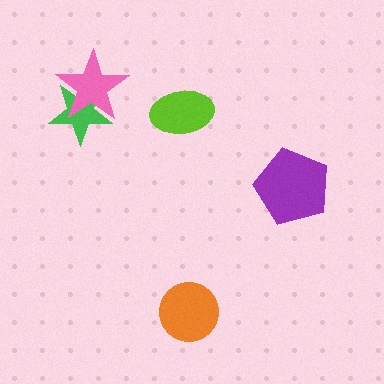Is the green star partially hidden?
Yes, it is partially covered by another shape.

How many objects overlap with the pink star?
1 object overlaps with the pink star.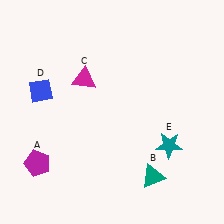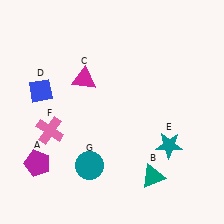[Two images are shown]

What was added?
A pink cross (F), a teal circle (G) were added in Image 2.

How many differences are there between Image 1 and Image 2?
There are 2 differences between the two images.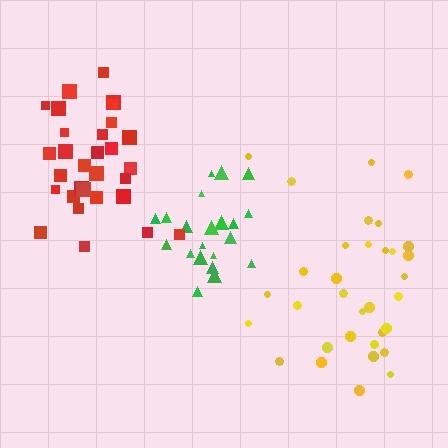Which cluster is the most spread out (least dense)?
Yellow.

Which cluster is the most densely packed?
Green.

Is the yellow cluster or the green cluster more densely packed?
Green.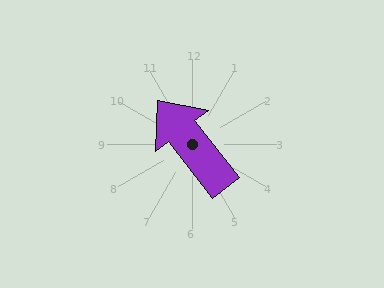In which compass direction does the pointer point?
Northwest.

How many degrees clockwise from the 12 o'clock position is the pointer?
Approximately 322 degrees.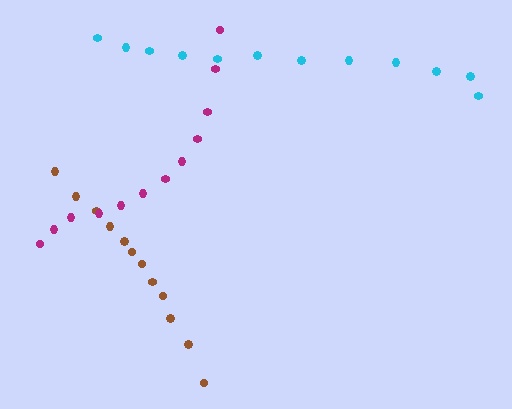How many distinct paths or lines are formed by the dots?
There are 3 distinct paths.